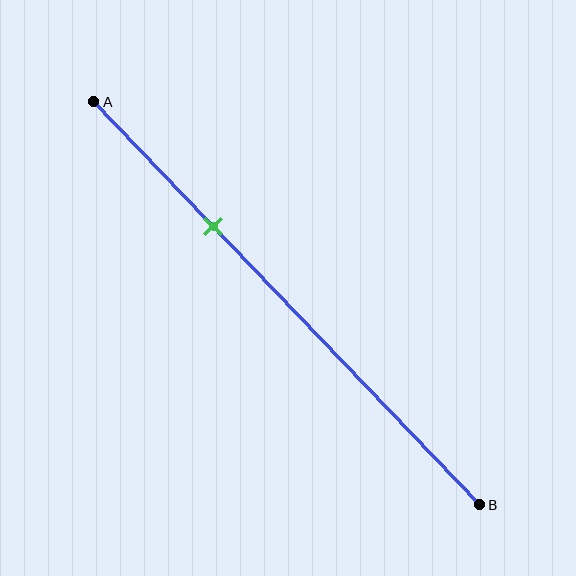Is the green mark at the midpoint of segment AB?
No, the mark is at about 30% from A, not at the 50% midpoint.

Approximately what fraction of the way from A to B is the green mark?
The green mark is approximately 30% of the way from A to B.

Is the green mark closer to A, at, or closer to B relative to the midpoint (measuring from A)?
The green mark is closer to point A than the midpoint of segment AB.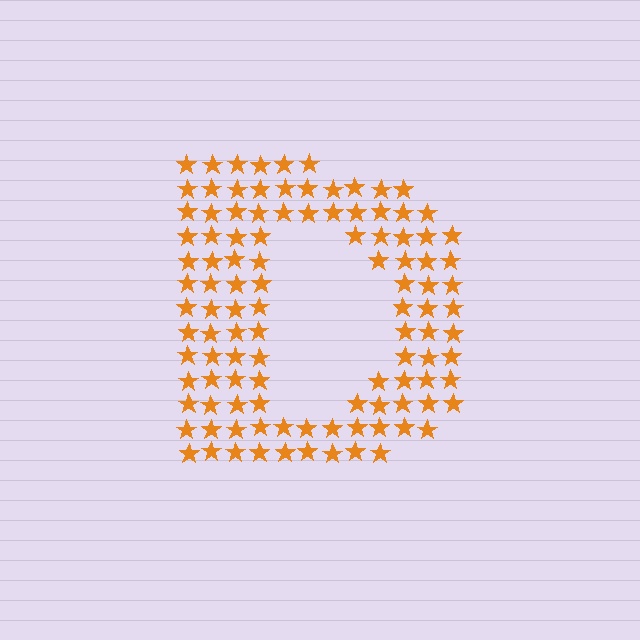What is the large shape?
The large shape is the letter D.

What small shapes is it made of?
It is made of small stars.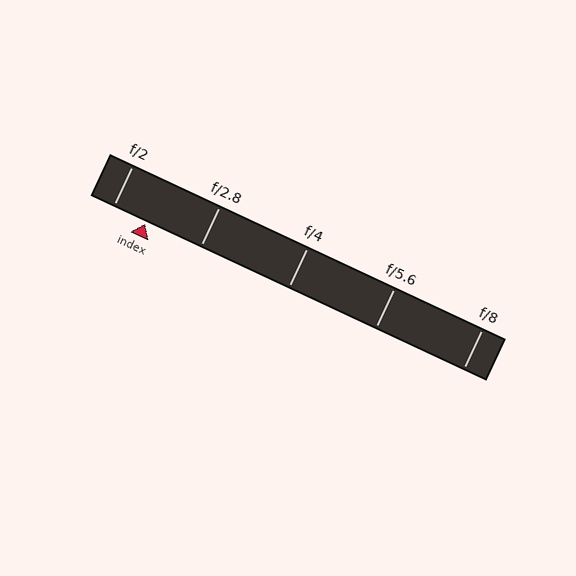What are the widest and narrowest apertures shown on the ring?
The widest aperture shown is f/2 and the narrowest is f/8.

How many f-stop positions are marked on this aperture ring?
There are 5 f-stop positions marked.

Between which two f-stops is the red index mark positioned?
The index mark is between f/2 and f/2.8.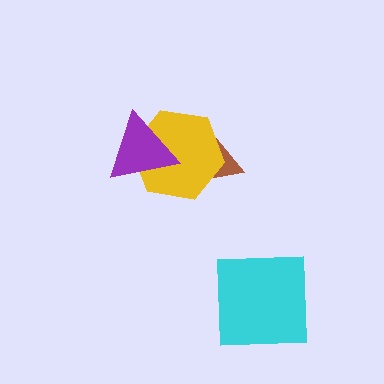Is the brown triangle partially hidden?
Yes, it is partially covered by another shape.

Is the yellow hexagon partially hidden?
Yes, it is partially covered by another shape.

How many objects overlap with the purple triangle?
1 object overlaps with the purple triangle.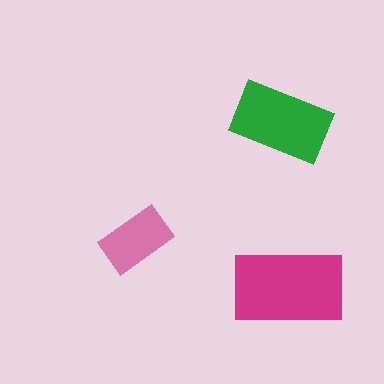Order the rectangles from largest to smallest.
the magenta one, the green one, the pink one.